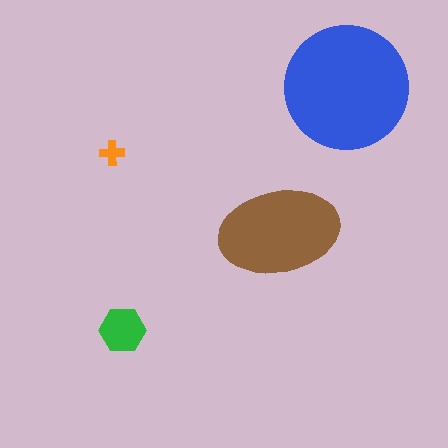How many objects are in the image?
There are 4 objects in the image.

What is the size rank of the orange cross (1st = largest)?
4th.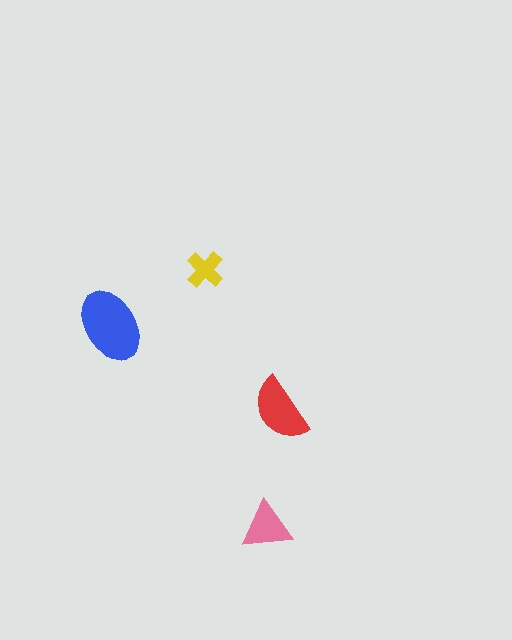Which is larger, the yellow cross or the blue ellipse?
The blue ellipse.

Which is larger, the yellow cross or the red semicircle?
The red semicircle.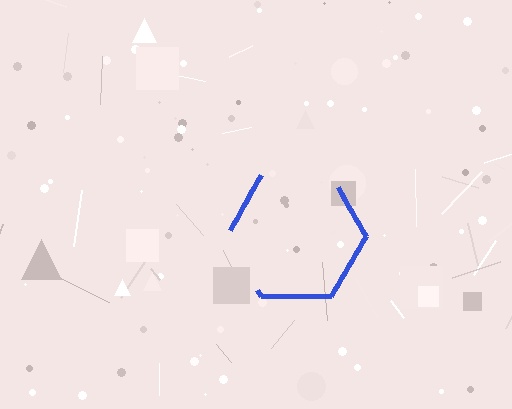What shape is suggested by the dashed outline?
The dashed outline suggests a hexagon.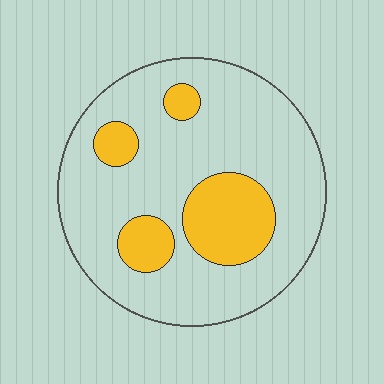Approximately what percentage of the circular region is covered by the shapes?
Approximately 20%.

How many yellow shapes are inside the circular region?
4.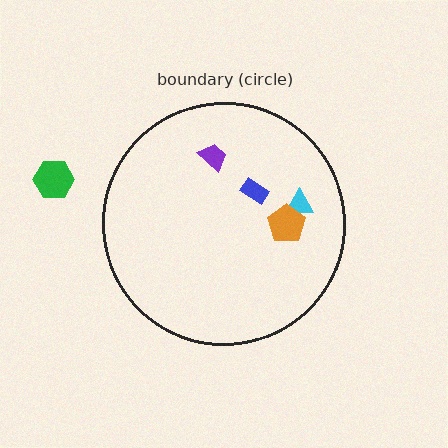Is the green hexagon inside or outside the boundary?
Outside.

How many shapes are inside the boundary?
4 inside, 1 outside.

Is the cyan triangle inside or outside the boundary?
Inside.